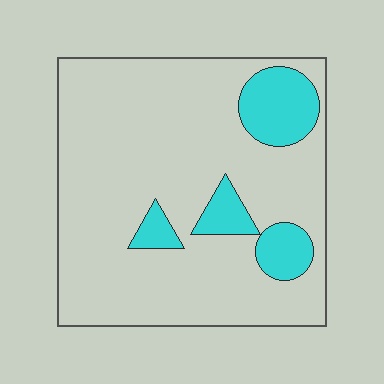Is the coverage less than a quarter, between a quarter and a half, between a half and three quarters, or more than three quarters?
Less than a quarter.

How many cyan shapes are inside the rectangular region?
4.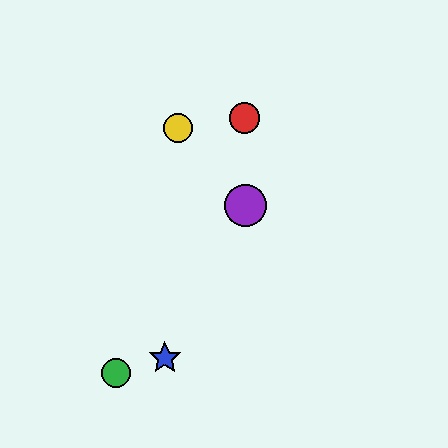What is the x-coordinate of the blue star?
The blue star is at x≈165.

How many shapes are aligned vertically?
2 shapes (the red circle, the purple circle) are aligned vertically.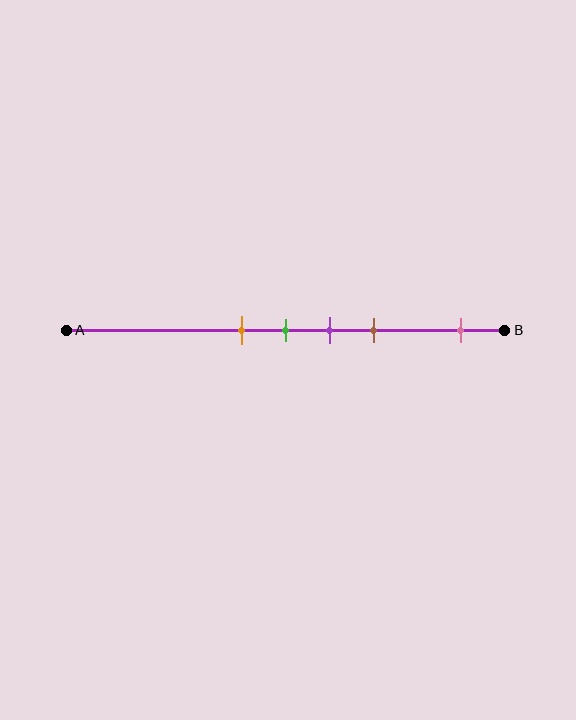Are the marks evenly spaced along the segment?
No, the marks are not evenly spaced.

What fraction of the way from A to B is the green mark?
The green mark is approximately 50% (0.5) of the way from A to B.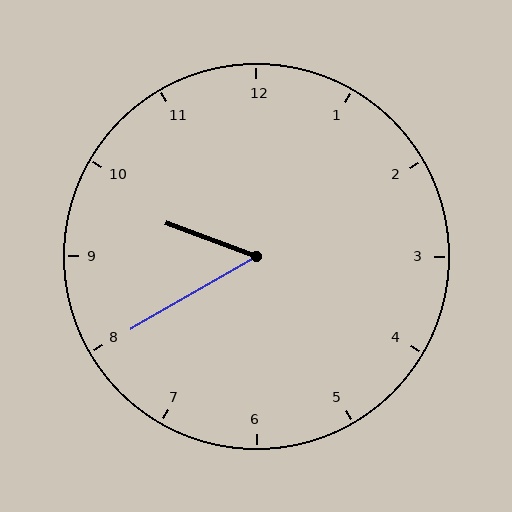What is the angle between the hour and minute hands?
Approximately 50 degrees.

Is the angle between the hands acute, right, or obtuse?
It is acute.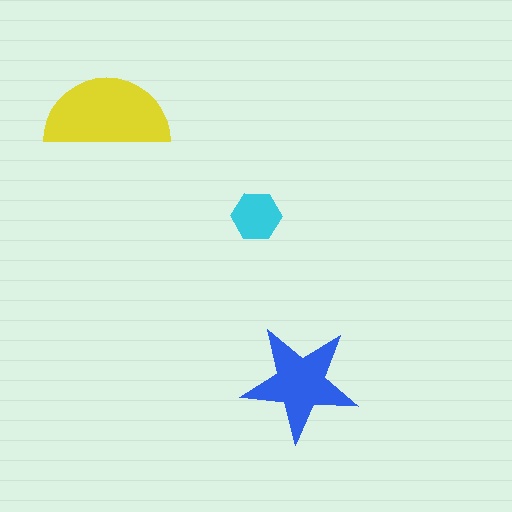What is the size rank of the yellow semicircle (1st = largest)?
1st.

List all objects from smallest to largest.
The cyan hexagon, the blue star, the yellow semicircle.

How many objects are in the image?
There are 3 objects in the image.